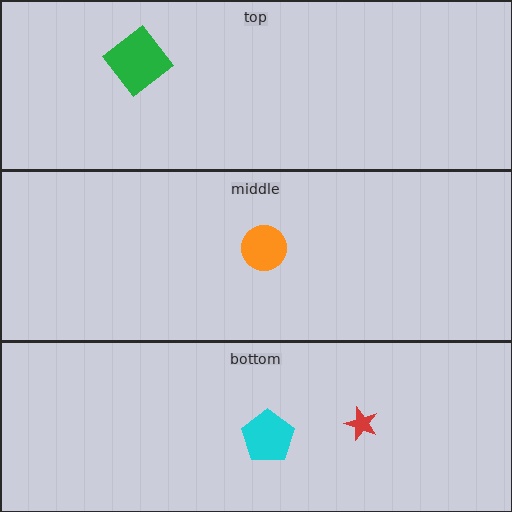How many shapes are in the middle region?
1.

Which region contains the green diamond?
The top region.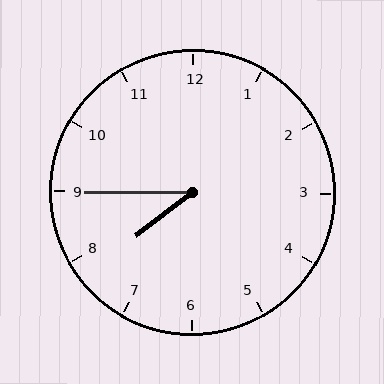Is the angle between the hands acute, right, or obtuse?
It is acute.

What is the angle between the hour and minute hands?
Approximately 38 degrees.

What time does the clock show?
7:45.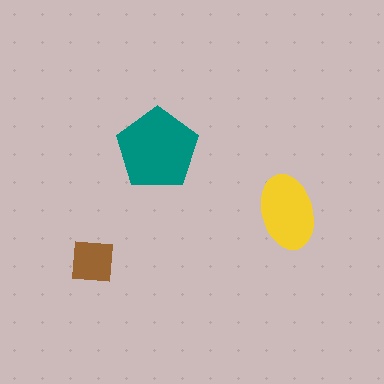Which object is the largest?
The teal pentagon.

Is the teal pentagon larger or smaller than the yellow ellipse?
Larger.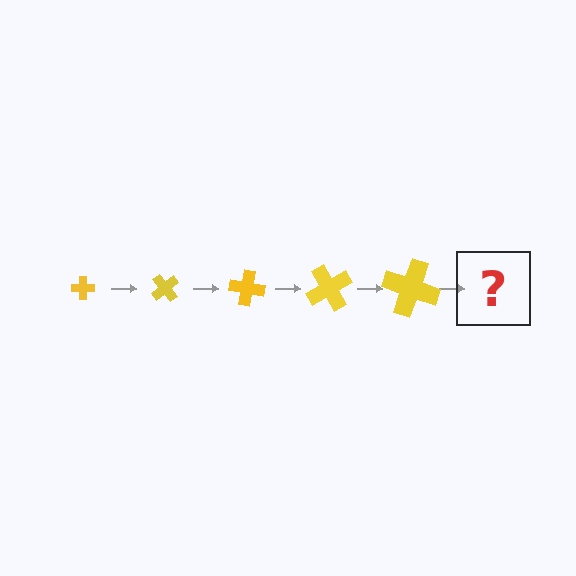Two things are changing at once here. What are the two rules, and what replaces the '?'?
The two rules are that the cross grows larger each step and it rotates 50 degrees each step. The '?' should be a cross, larger than the previous one and rotated 250 degrees from the start.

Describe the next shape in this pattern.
It should be a cross, larger than the previous one and rotated 250 degrees from the start.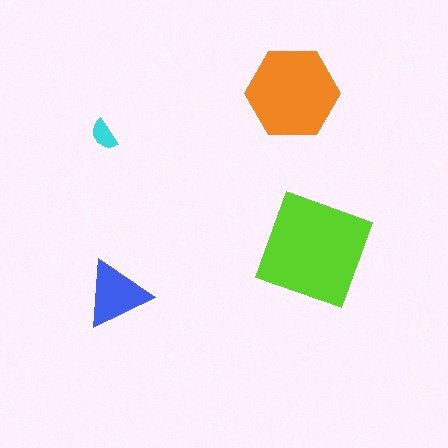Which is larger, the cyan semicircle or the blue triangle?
The blue triangle.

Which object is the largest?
The lime square.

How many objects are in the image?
There are 4 objects in the image.